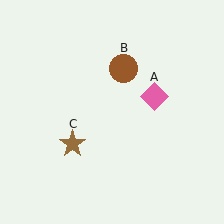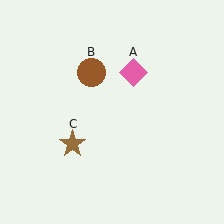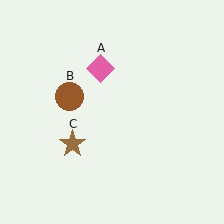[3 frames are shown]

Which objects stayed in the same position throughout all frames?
Brown star (object C) remained stationary.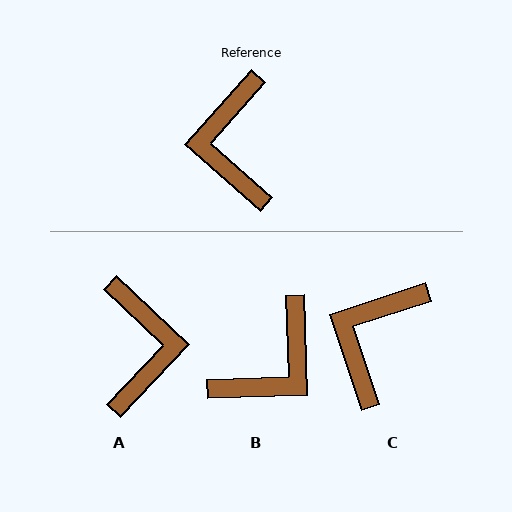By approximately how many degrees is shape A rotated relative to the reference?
Approximately 178 degrees counter-clockwise.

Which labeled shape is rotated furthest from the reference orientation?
A, about 178 degrees away.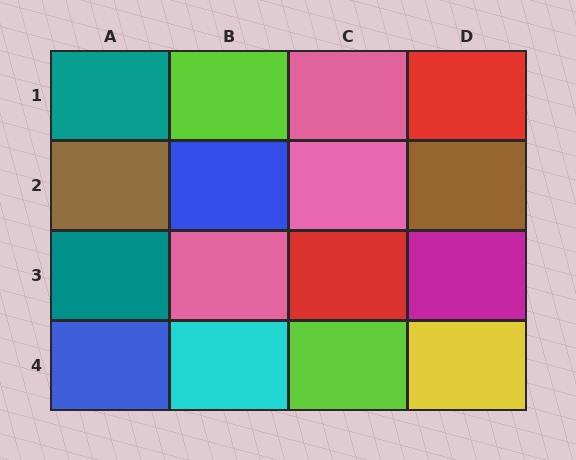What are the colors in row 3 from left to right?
Teal, pink, red, magenta.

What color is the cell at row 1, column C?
Pink.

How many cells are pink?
3 cells are pink.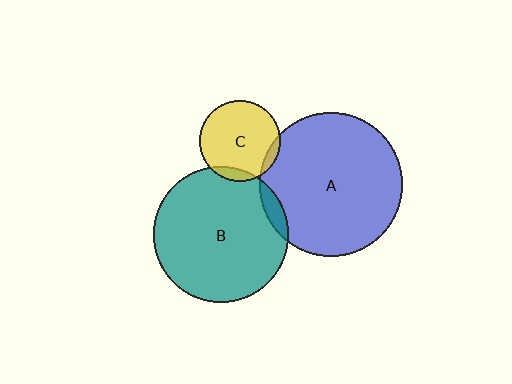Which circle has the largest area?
Circle A (blue).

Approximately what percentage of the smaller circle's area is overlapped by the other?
Approximately 5%.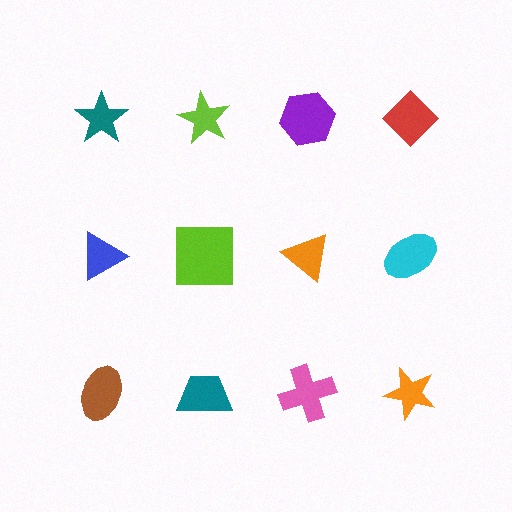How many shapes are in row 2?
4 shapes.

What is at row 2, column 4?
A cyan ellipse.